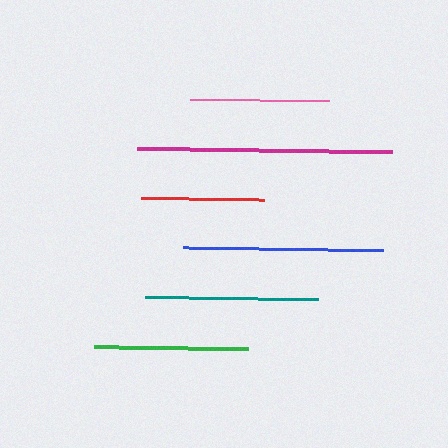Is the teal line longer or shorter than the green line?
The teal line is longer than the green line.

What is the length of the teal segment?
The teal segment is approximately 173 pixels long.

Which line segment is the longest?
The magenta line is the longest at approximately 255 pixels.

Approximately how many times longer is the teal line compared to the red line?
The teal line is approximately 1.4 times the length of the red line.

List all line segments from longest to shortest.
From longest to shortest: magenta, blue, teal, green, pink, red.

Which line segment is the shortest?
The red line is the shortest at approximately 123 pixels.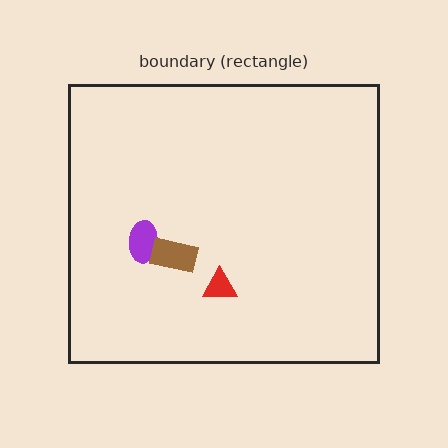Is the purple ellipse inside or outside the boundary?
Inside.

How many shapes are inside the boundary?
3 inside, 0 outside.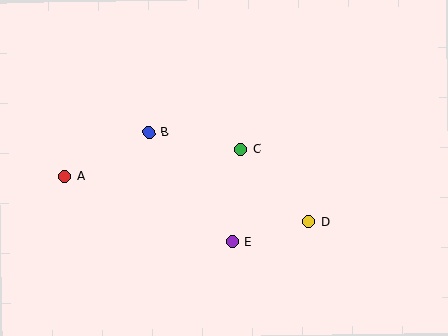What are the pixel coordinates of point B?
Point B is at (149, 133).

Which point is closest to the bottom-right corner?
Point D is closest to the bottom-right corner.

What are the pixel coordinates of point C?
Point C is at (241, 149).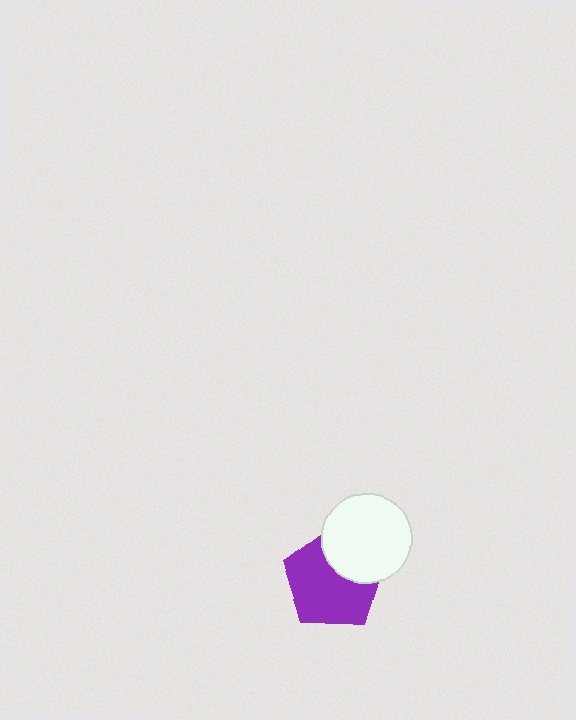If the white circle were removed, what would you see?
You would see the complete purple pentagon.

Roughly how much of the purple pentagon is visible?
Most of it is visible (roughly 68%).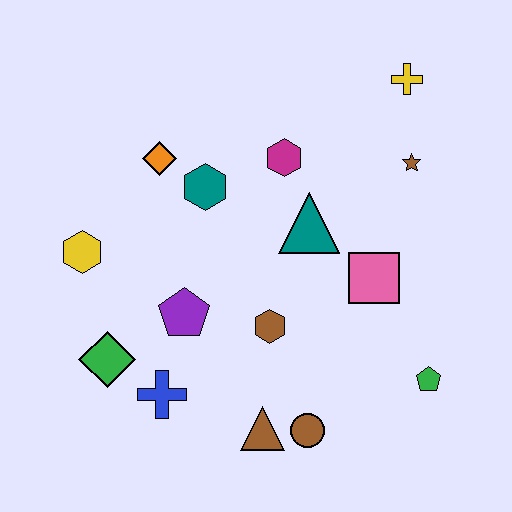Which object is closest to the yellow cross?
The brown star is closest to the yellow cross.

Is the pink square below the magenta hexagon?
Yes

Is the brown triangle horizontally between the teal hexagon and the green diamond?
No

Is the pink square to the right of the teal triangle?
Yes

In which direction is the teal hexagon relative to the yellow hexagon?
The teal hexagon is to the right of the yellow hexagon.